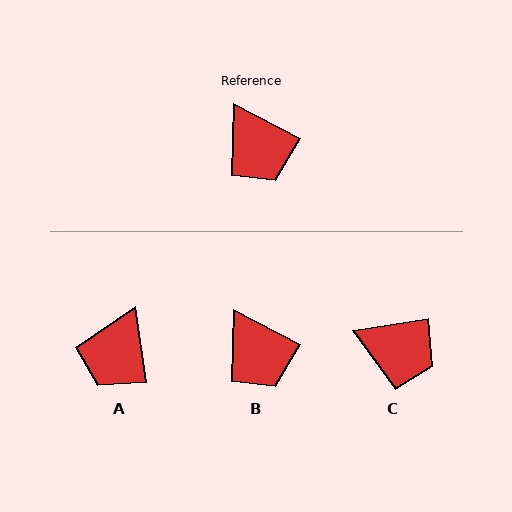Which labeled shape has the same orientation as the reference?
B.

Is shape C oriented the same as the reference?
No, it is off by about 37 degrees.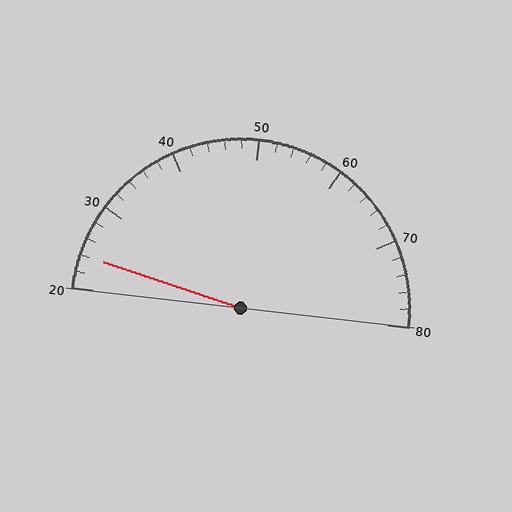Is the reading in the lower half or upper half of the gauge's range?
The reading is in the lower half of the range (20 to 80).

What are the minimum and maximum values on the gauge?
The gauge ranges from 20 to 80.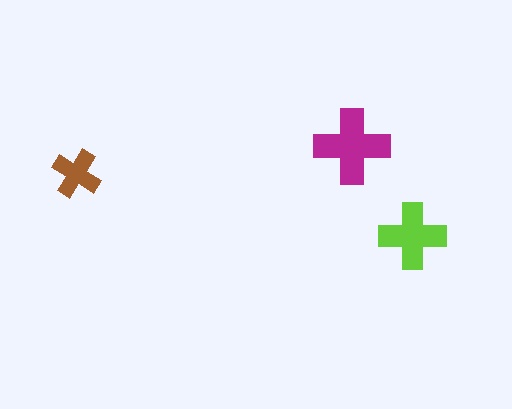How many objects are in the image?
There are 3 objects in the image.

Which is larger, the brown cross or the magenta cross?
The magenta one.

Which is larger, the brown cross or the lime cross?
The lime one.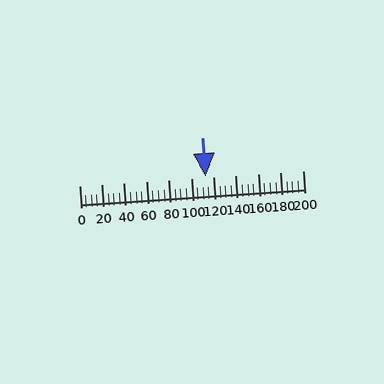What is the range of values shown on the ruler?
The ruler shows values from 0 to 200.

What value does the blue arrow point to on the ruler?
The blue arrow points to approximately 113.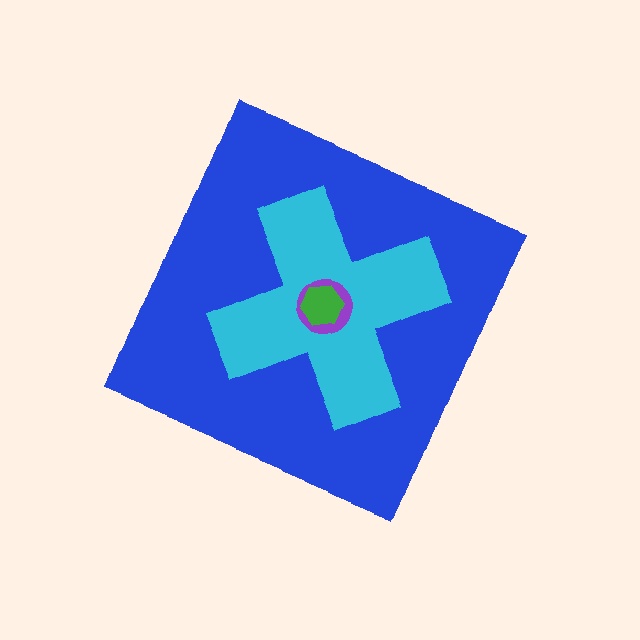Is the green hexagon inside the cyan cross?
Yes.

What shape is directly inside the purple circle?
The green hexagon.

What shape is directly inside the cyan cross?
The purple circle.